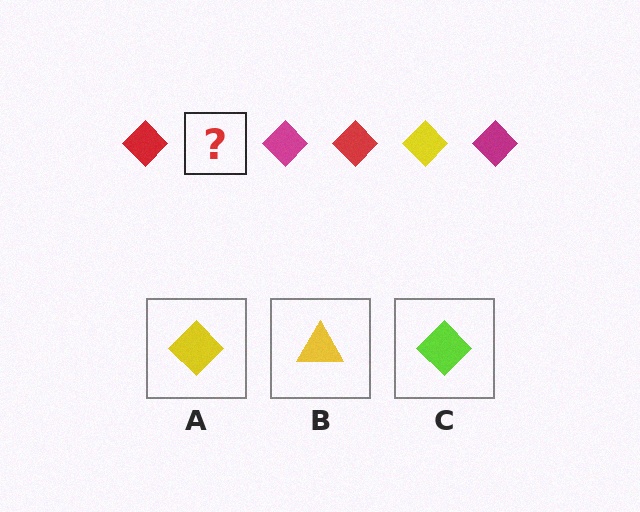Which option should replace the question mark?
Option A.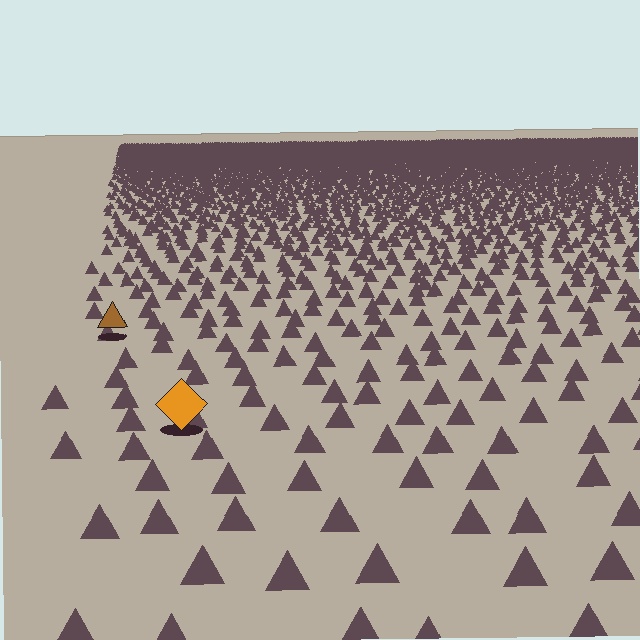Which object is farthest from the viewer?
The brown triangle is farthest from the viewer. It appears smaller and the ground texture around it is denser.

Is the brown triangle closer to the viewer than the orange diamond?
No. The orange diamond is closer — you can tell from the texture gradient: the ground texture is coarser near it.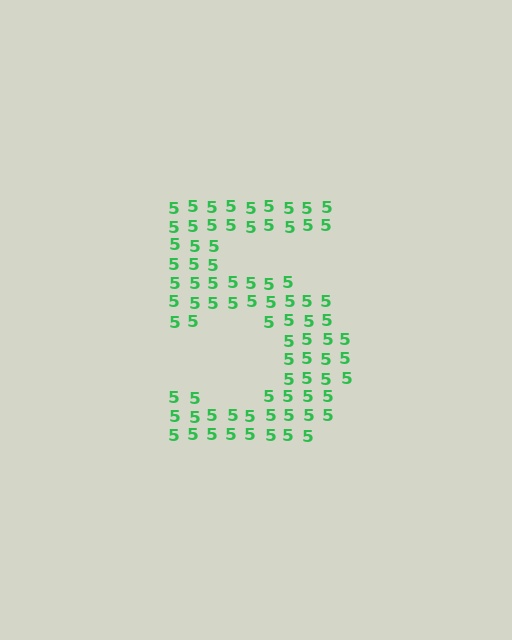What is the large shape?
The large shape is the digit 5.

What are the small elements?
The small elements are digit 5's.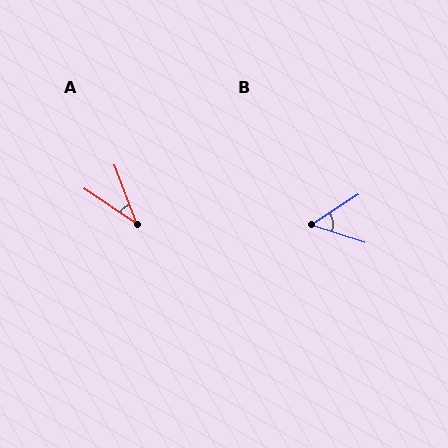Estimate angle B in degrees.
Approximately 50 degrees.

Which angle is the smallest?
A, at approximately 35 degrees.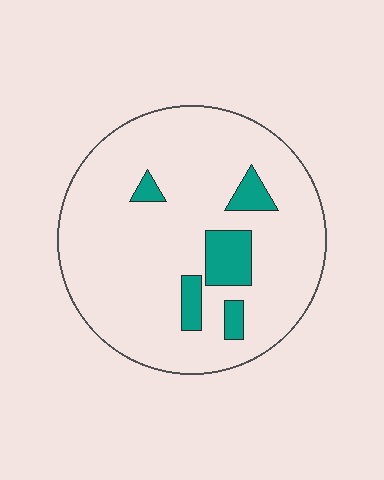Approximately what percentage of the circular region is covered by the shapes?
Approximately 10%.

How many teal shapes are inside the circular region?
5.